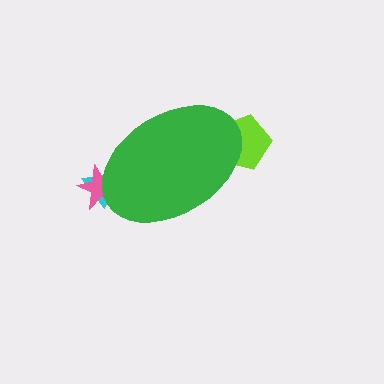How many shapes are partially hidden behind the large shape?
3 shapes are partially hidden.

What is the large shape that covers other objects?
A green ellipse.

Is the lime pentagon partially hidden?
Yes, the lime pentagon is partially hidden behind the green ellipse.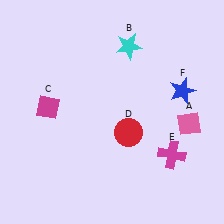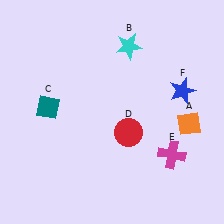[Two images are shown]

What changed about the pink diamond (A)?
In Image 1, A is pink. In Image 2, it changed to orange.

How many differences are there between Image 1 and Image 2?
There are 2 differences between the two images.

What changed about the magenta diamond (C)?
In Image 1, C is magenta. In Image 2, it changed to teal.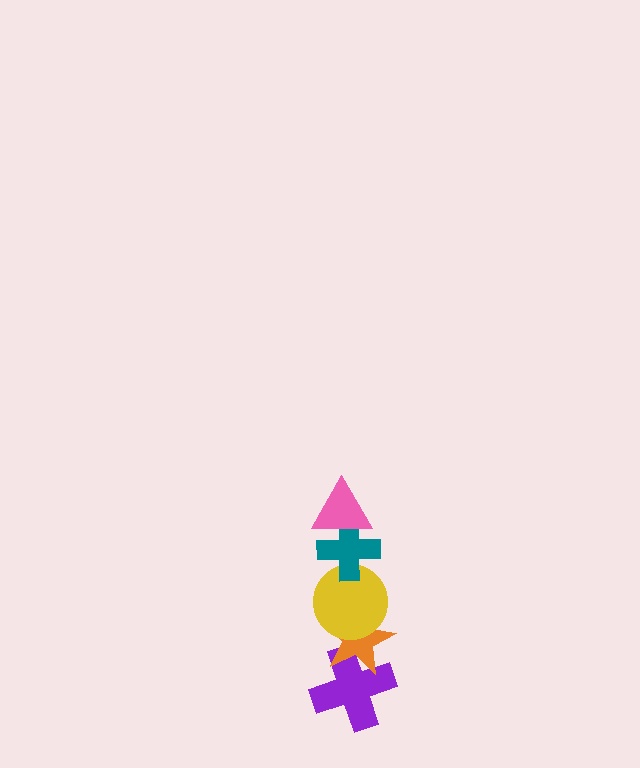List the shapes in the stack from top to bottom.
From top to bottom: the pink triangle, the teal cross, the yellow circle, the orange star, the purple cross.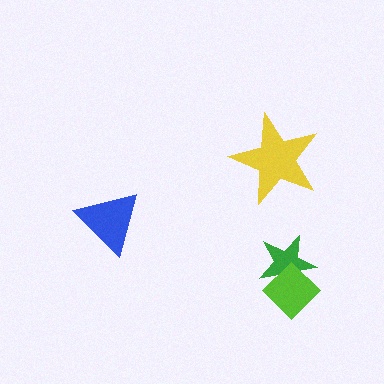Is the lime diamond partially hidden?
No, no other shape covers it.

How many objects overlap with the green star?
1 object overlaps with the green star.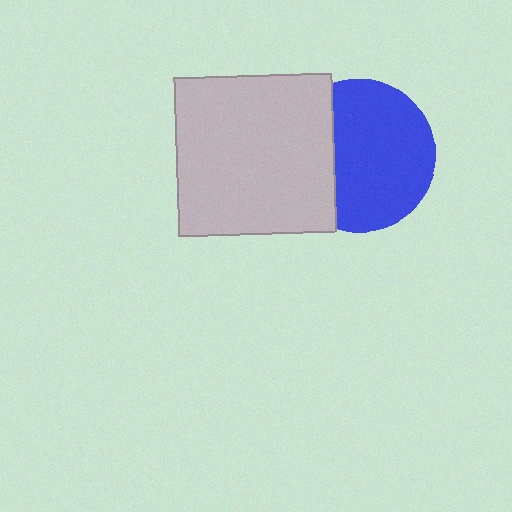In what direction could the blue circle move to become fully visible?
The blue circle could move right. That would shift it out from behind the light gray square entirely.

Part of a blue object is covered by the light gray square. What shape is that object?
It is a circle.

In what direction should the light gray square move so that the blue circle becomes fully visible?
The light gray square should move left. That is the shortest direction to clear the overlap and leave the blue circle fully visible.